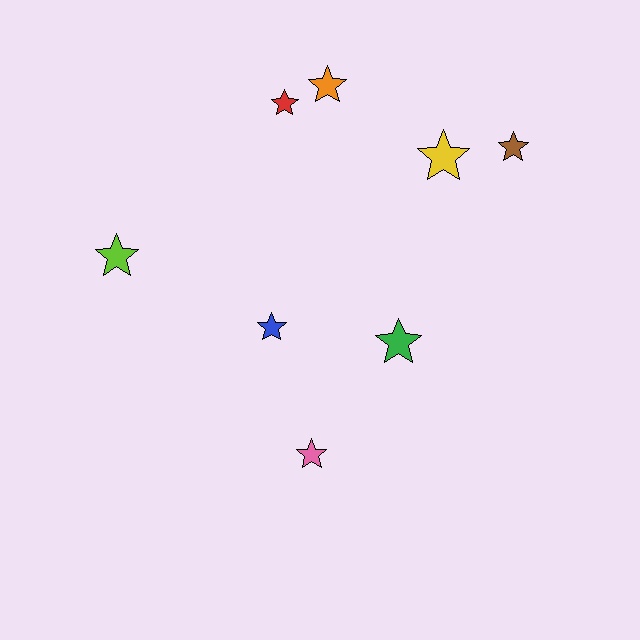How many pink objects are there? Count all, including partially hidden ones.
There is 1 pink object.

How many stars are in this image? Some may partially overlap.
There are 8 stars.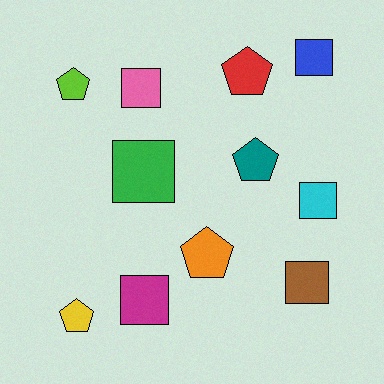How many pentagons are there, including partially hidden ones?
There are 5 pentagons.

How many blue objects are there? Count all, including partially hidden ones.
There is 1 blue object.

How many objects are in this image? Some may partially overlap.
There are 11 objects.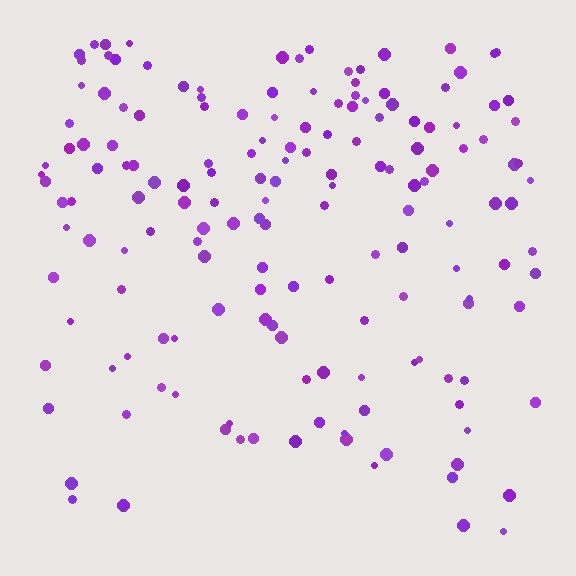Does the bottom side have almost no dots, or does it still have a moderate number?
Still a moderate number, just noticeably fewer than the top.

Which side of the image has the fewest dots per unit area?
The bottom.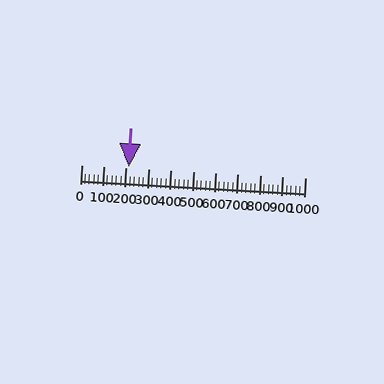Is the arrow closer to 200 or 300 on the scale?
The arrow is closer to 200.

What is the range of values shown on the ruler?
The ruler shows values from 0 to 1000.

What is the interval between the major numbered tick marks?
The major tick marks are spaced 100 units apart.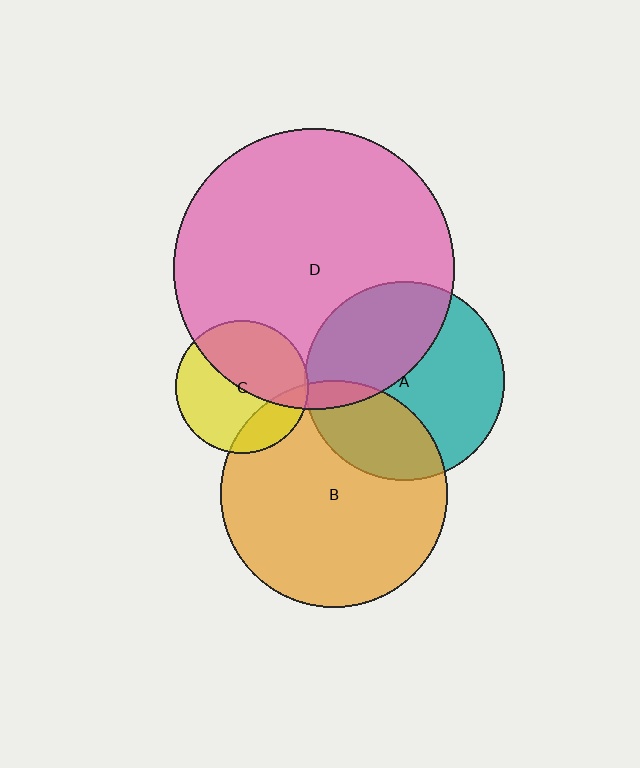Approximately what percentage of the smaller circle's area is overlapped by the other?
Approximately 30%.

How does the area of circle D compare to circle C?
Approximately 4.5 times.